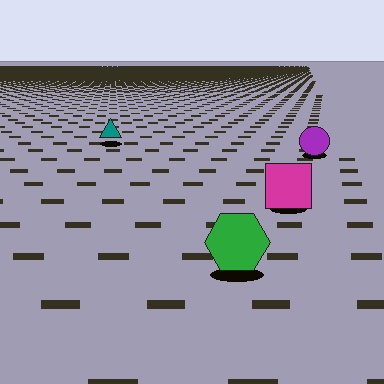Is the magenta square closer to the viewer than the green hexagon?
No. The green hexagon is closer — you can tell from the texture gradient: the ground texture is coarser near it.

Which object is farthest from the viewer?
The teal triangle is farthest from the viewer. It appears smaller and the ground texture around it is denser.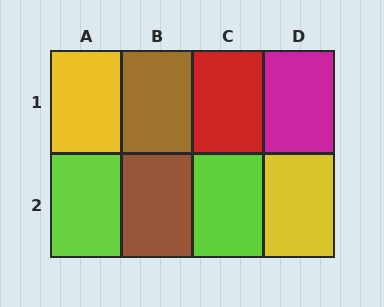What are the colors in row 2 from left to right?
Lime, brown, lime, yellow.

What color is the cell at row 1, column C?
Red.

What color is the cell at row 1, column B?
Brown.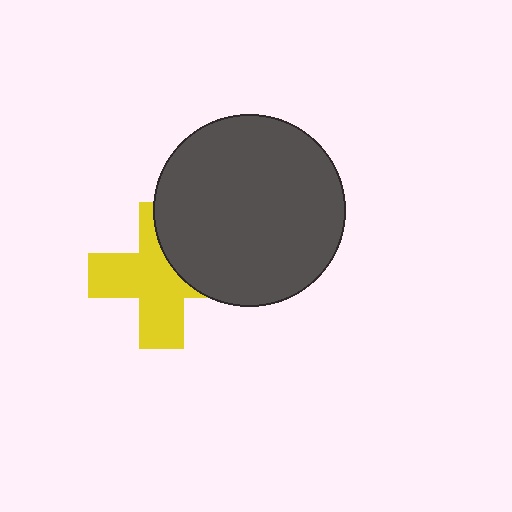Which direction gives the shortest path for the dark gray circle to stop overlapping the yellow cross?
Moving right gives the shortest separation.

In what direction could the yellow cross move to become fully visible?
The yellow cross could move left. That would shift it out from behind the dark gray circle entirely.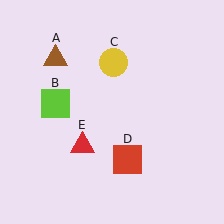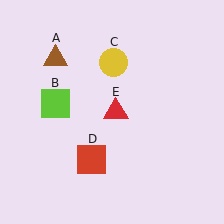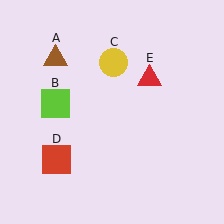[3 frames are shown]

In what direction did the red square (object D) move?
The red square (object D) moved left.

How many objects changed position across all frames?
2 objects changed position: red square (object D), red triangle (object E).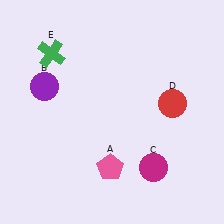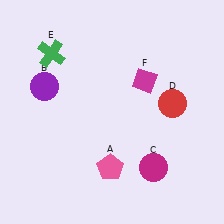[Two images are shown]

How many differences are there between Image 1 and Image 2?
There is 1 difference between the two images.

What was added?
A magenta diamond (F) was added in Image 2.